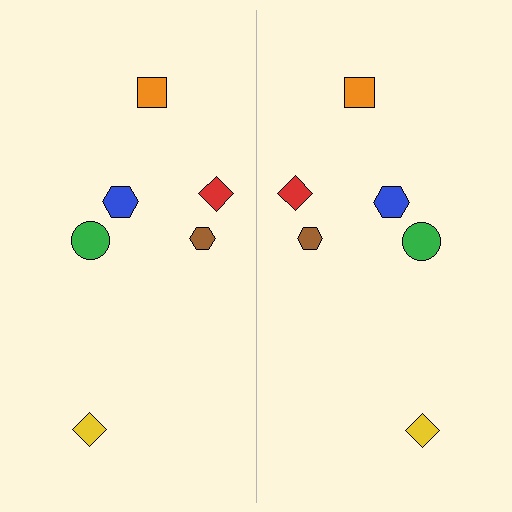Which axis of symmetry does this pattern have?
The pattern has a vertical axis of symmetry running through the center of the image.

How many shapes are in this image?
There are 12 shapes in this image.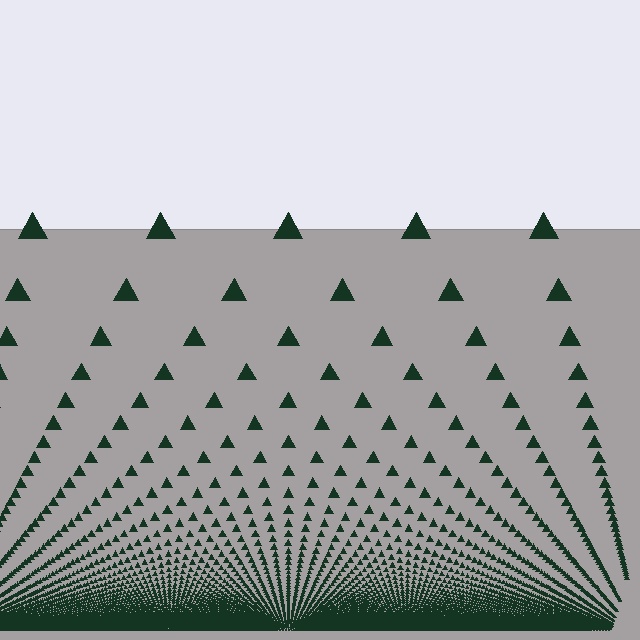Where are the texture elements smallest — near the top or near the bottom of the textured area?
Near the bottom.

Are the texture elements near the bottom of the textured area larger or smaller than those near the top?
Smaller. The gradient is inverted — elements near the bottom are smaller and denser.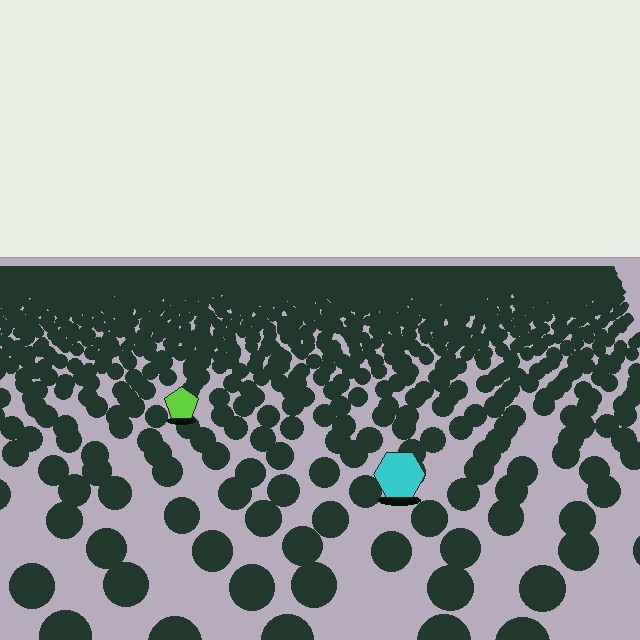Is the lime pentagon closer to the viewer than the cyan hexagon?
No. The cyan hexagon is closer — you can tell from the texture gradient: the ground texture is coarser near it.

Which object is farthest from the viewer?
The lime pentagon is farthest from the viewer. It appears smaller and the ground texture around it is denser.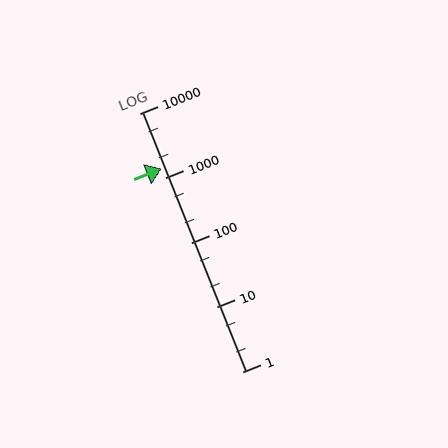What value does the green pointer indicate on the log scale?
The pointer indicates approximately 1400.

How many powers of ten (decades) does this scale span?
The scale spans 4 decades, from 1 to 10000.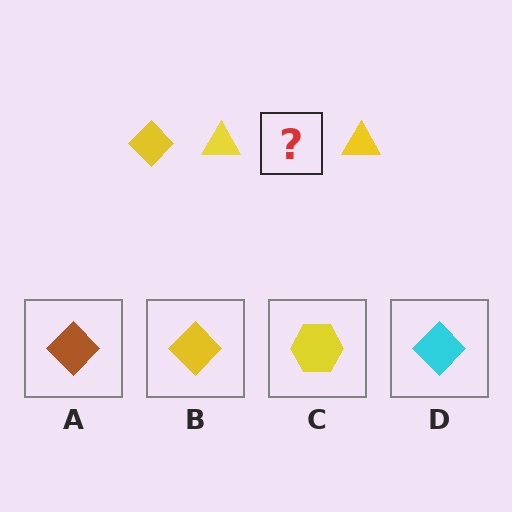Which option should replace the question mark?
Option B.